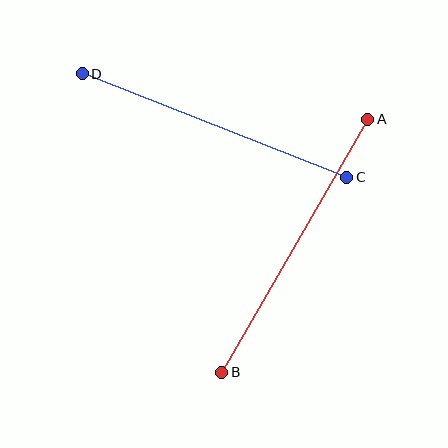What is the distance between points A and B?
The distance is approximately 292 pixels.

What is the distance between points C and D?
The distance is approximately 284 pixels.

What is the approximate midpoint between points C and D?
The midpoint is at approximately (215, 126) pixels.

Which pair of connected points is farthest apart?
Points A and B are farthest apart.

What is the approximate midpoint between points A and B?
The midpoint is at approximately (295, 246) pixels.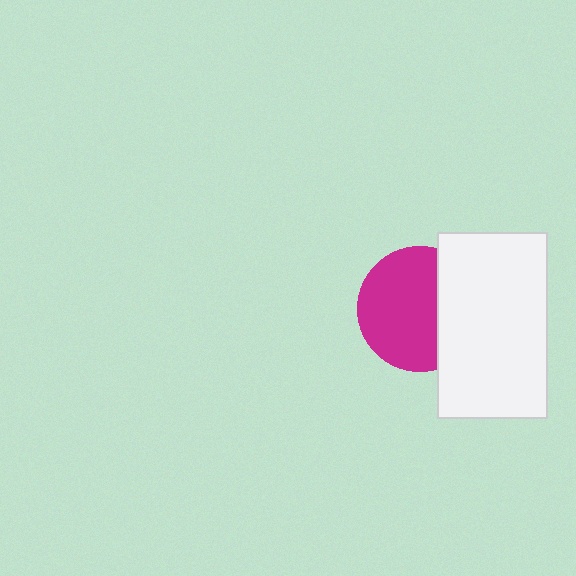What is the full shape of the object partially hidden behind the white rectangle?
The partially hidden object is a magenta circle.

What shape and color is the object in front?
The object in front is a white rectangle.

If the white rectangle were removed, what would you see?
You would see the complete magenta circle.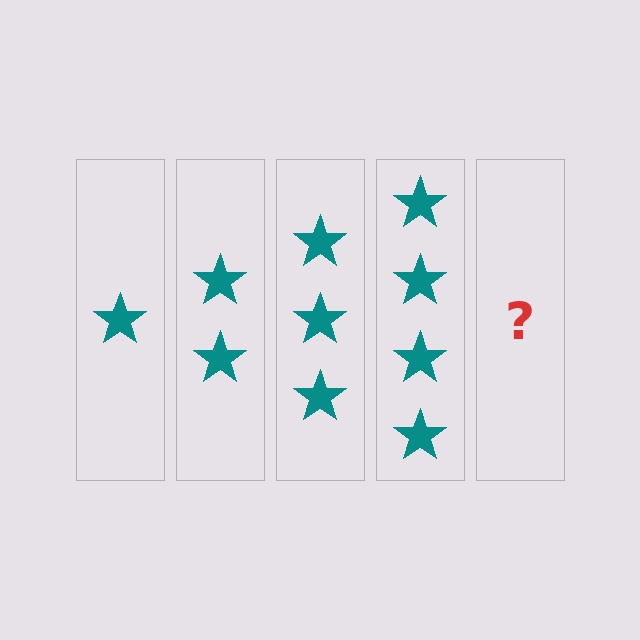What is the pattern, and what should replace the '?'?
The pattern is that each step adds one more star. The '?' should be 5 stars.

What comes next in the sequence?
The next element should be 5 stars.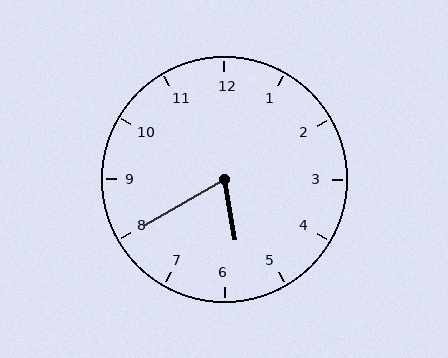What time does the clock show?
5:40.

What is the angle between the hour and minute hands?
Approximately 70 degrees.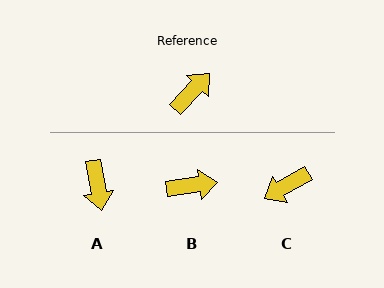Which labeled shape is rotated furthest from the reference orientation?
C, about 164 degrees away.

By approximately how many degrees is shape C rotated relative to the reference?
Approximately 164 degrees counter-clockwise.